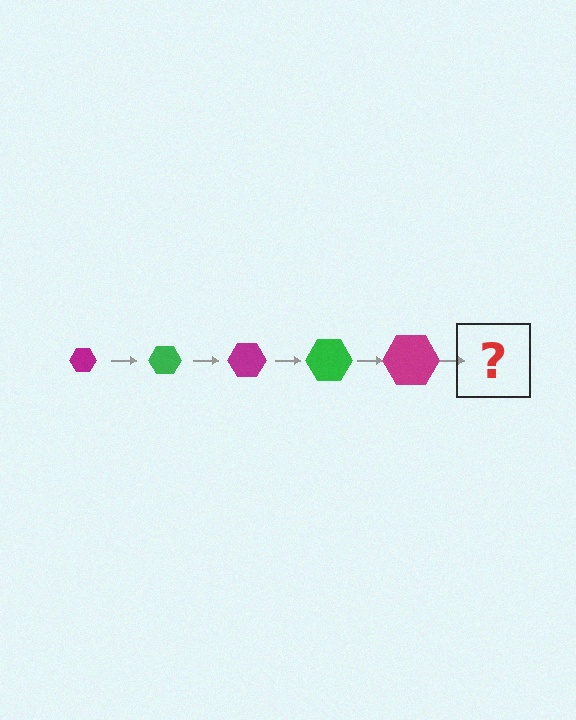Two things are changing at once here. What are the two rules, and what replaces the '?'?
The two rules are that the hexagon grows larger each step and the color cycles through magenta and green. The '?' should be a green hexagon, larger than the previous one.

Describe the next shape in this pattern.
It should be a green hexagon, larger than the previous one.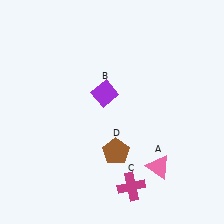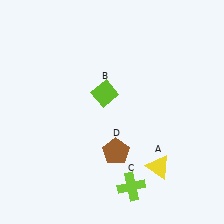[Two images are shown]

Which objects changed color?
A changed from pink to yellow. B changed from purple to lime. C changed from magenta to lime.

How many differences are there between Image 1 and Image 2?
There are 3 differences between the two images.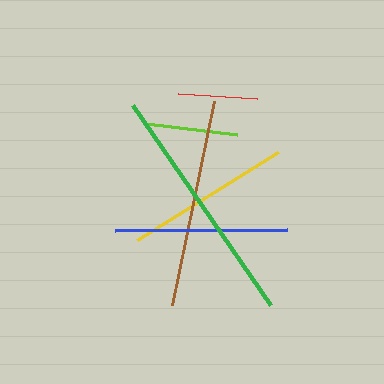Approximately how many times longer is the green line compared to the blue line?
The green line is approximately 1.4 times the length of the blue line.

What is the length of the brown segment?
The brown segment is approximately 208 pixels long.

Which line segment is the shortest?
The red line is the shortest at approximately 80 pixels.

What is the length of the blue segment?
The blue segment is approximately 171 pixels long.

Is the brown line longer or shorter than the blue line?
The brown line is longer than the blue line.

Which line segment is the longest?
The green line is the longest at approximately 243 pixels.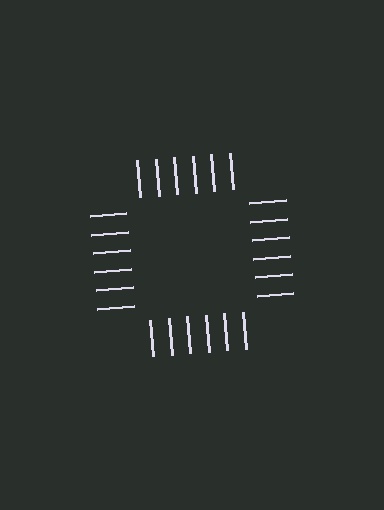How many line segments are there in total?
24 — 6 along each of the 4 edges.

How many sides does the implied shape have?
4 sides — the line-ends trace a square.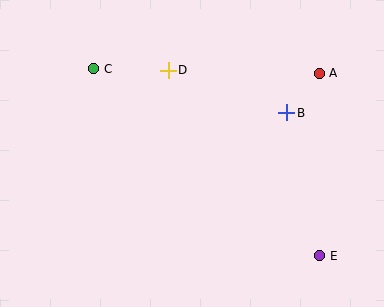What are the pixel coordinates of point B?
Point B is at (287, 113).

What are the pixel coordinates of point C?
Point C is at (94, 69).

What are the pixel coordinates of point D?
Point D is at (168, 70).